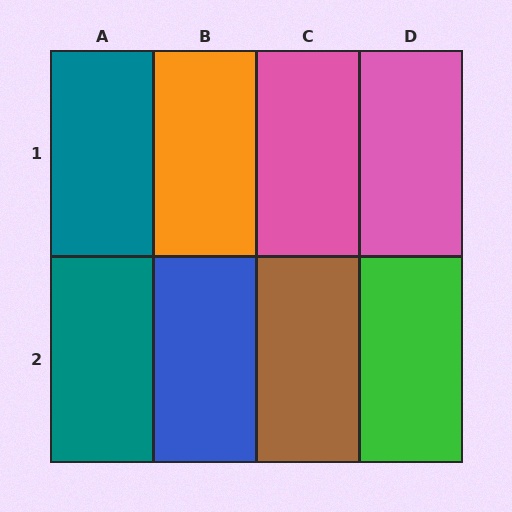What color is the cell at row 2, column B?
Blue.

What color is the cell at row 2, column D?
Green.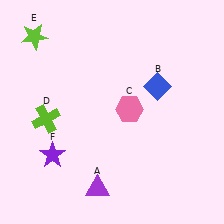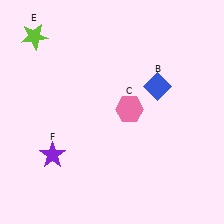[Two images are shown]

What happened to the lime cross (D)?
The lime cross (D) was removed in Image 2. It was in the bottom-left area of Image 1.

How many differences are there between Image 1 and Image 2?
There are 2 differences between the two images.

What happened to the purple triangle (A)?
The purple triangle (A) was removed in Image 2. It was in the bottom-left area of Image 1.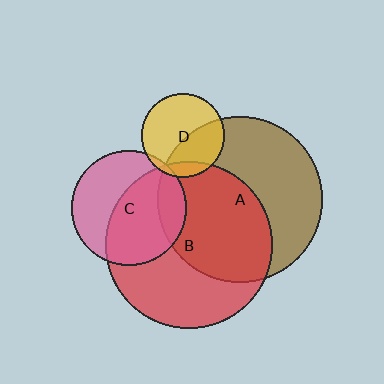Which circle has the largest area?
Circle B (red).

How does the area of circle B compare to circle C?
Approximately 2.1 times.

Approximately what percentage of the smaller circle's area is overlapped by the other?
Approximately 15%.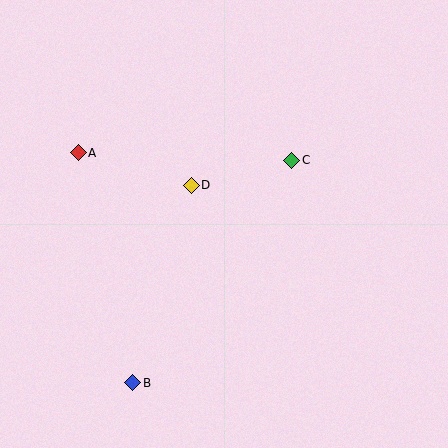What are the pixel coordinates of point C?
Point C is at (292, 160).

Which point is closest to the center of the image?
Point D at (191, 185) is closest to the center.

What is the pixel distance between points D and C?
The distance between D and C is 104 pixels.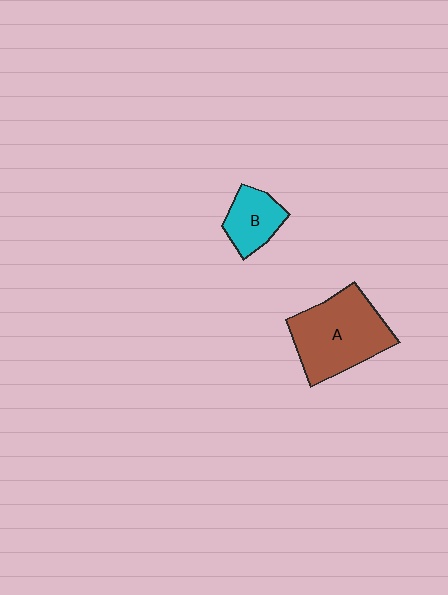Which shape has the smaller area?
Shape B (cyan).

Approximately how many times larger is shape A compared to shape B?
Approximately 2.2 times.